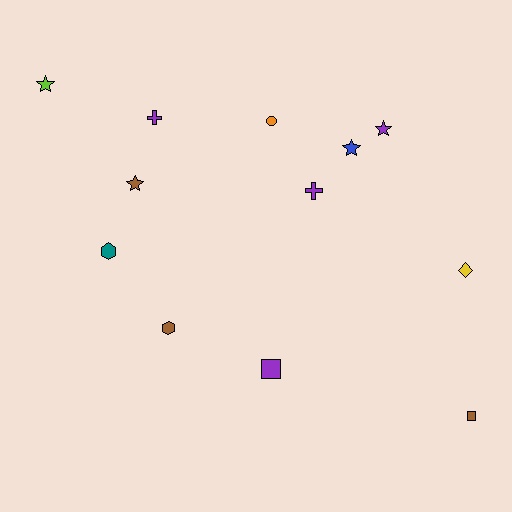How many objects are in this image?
There are 12 objects.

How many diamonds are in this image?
There is 1 diamond.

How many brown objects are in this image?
There are 3 brown objects.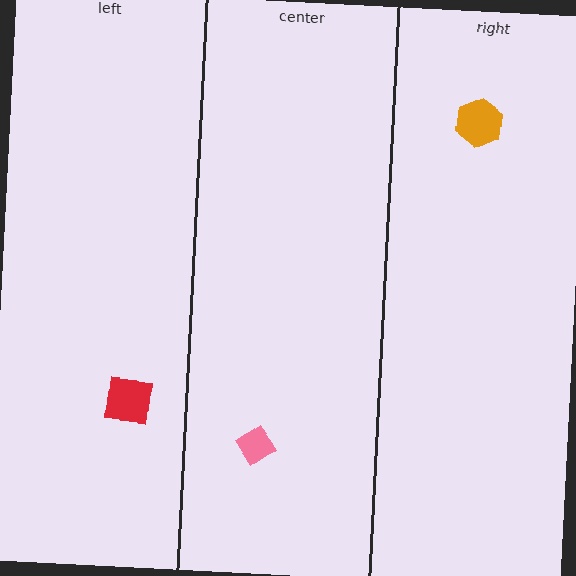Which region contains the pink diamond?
The center region.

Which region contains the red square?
The left region.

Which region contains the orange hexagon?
The right region.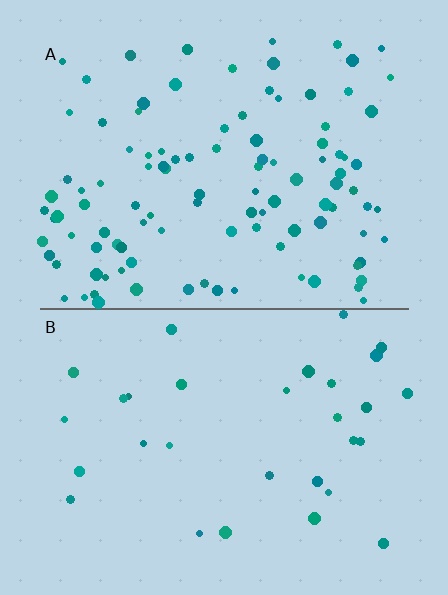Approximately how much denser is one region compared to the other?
Approximately 3.4× — region A over region B.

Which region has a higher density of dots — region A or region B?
A (the top).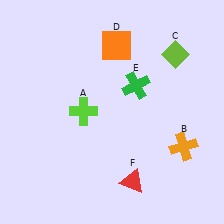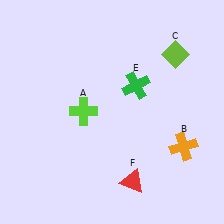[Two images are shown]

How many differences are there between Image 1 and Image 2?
There is 1 difference between the two images.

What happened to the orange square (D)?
The orange square (D) was removed in Image 2. It was in the top-right area of Image 1.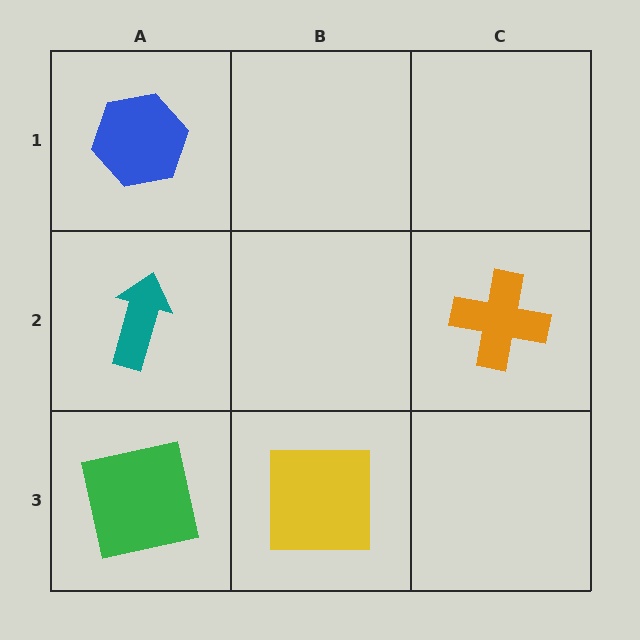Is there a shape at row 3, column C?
No, that cell is empty.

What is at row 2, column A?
A teal arrow.